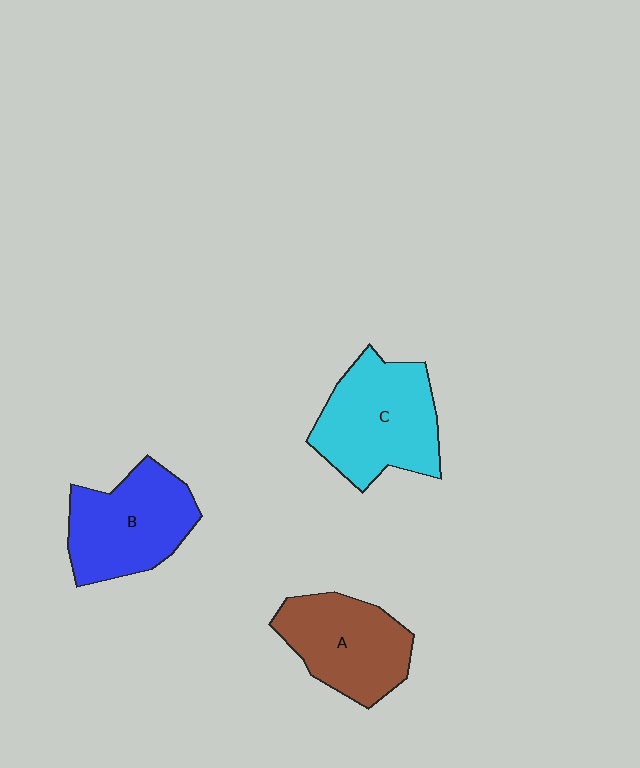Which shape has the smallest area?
Shape A (brown).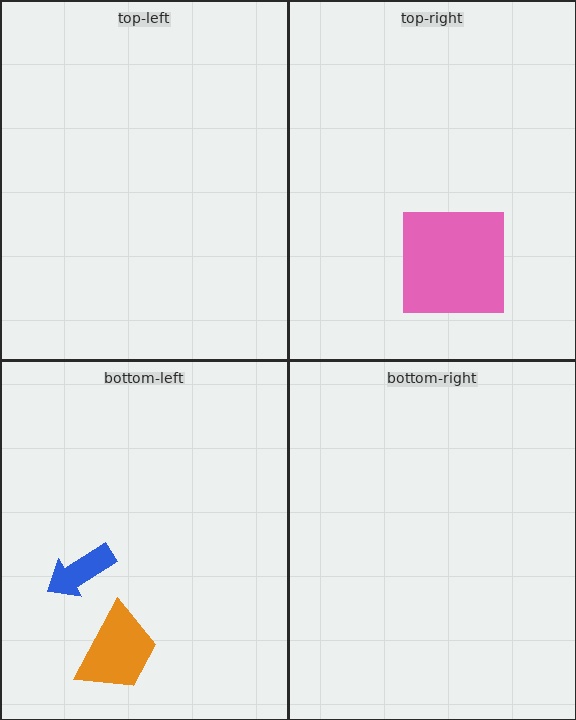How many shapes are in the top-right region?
1.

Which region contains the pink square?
The top-right region.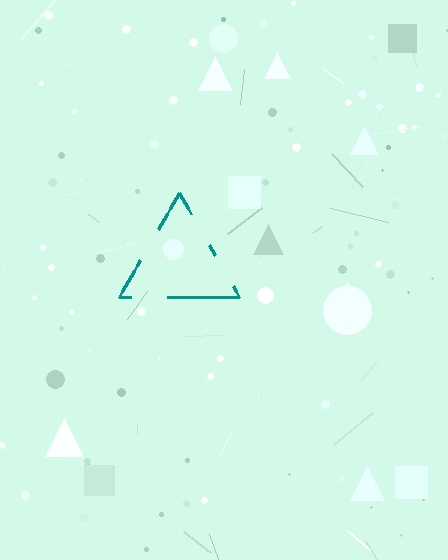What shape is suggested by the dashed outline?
The dashed outline suggests a triangle.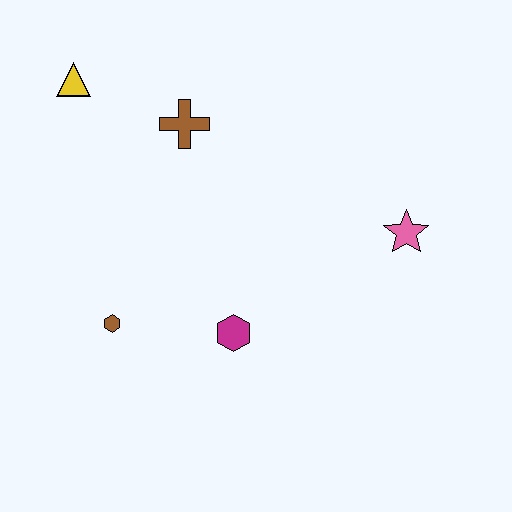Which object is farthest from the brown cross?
The pink star is farthest from the brown cross.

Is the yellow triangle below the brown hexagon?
No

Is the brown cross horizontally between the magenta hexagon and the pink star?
No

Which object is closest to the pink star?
The magenta hexagon is closest to the pink star.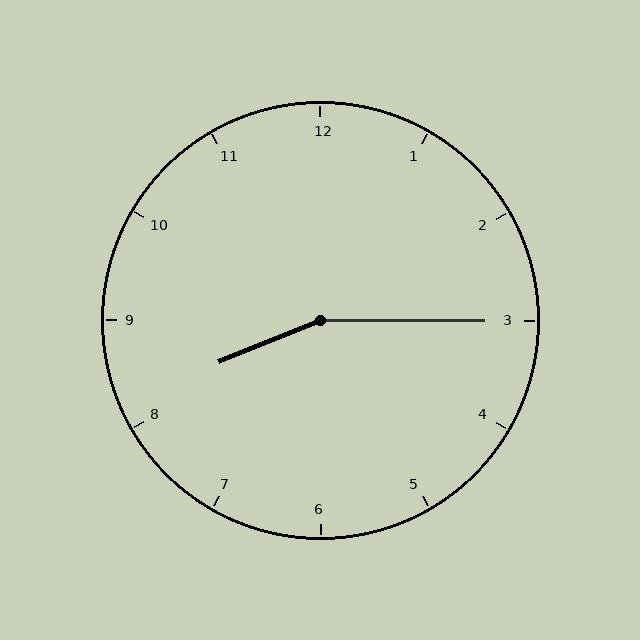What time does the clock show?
8:15.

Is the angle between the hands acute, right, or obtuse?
It is obtuse.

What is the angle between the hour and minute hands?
Approximately 158 degrees.